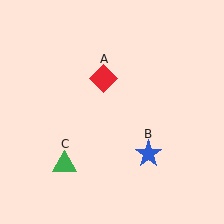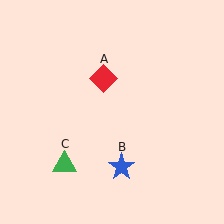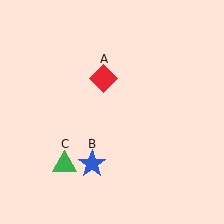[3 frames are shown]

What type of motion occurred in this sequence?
The blue star (object B) rotated clockwise around the center of the scene.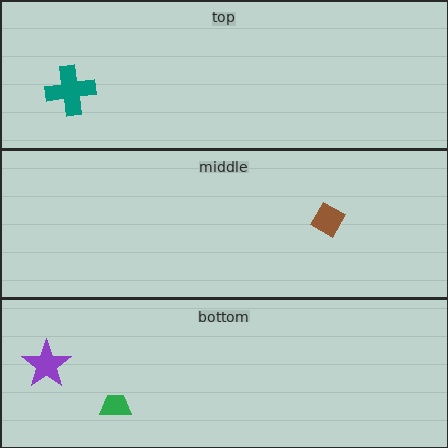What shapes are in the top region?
The teal cross.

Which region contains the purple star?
The bottom region.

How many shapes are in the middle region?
1.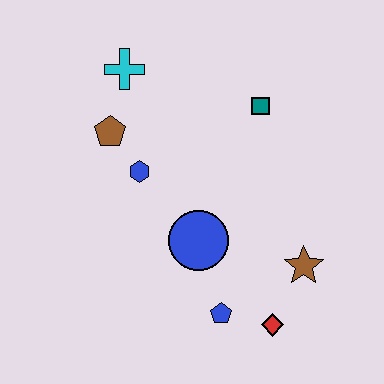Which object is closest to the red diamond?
The blue pentagon is closest to the red diamond.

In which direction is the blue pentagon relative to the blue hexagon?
The blue pentagon is below the blue hexagon.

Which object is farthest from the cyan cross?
The red diamond is farthest from the cyan cross.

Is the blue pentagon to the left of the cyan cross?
No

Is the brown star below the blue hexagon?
Yes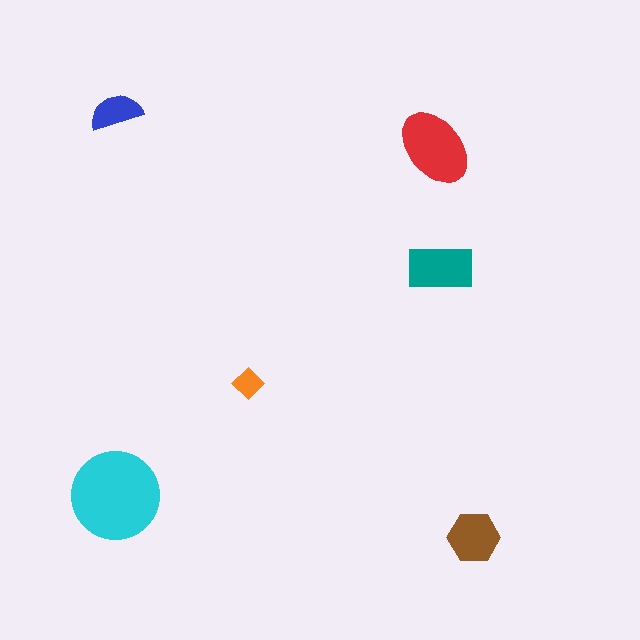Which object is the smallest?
The orange diamond.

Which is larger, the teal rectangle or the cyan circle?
The cyan circle.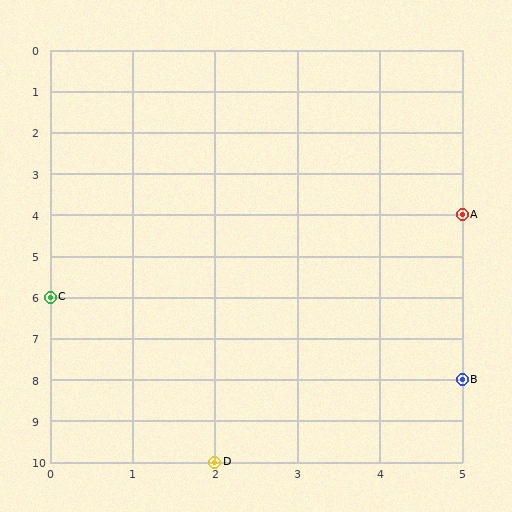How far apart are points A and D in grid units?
Points A and D are 3 columns and 6 rows apart (about 6.7 grid units diagonally).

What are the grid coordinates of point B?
Point B is at grid coordinates (5, 8).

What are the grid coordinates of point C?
Point C is at grid coordinates (0, 6).